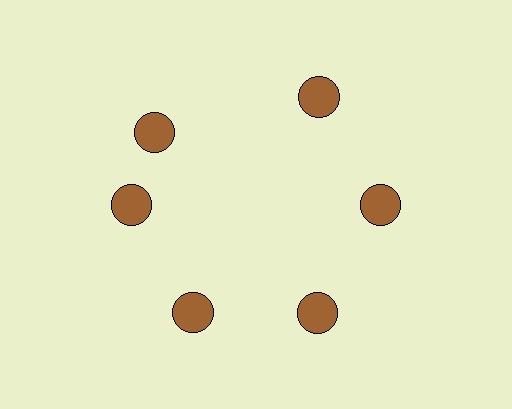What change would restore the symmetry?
The symmetry would be restored by rotating it back into even spacing with its neighbors so that all 6 circles sit at equal angles and equal distance from the center.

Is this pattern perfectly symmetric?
No. The 6 brown circles are arranged in a ring, but one element near the 11 o'clock position is rotated out of alignment along the ring, breaking the 6-fold rotational symmetry.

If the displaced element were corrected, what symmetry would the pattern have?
It would have 6-fold rotational symmetry — the pattern would map onto itself every 60 degrees.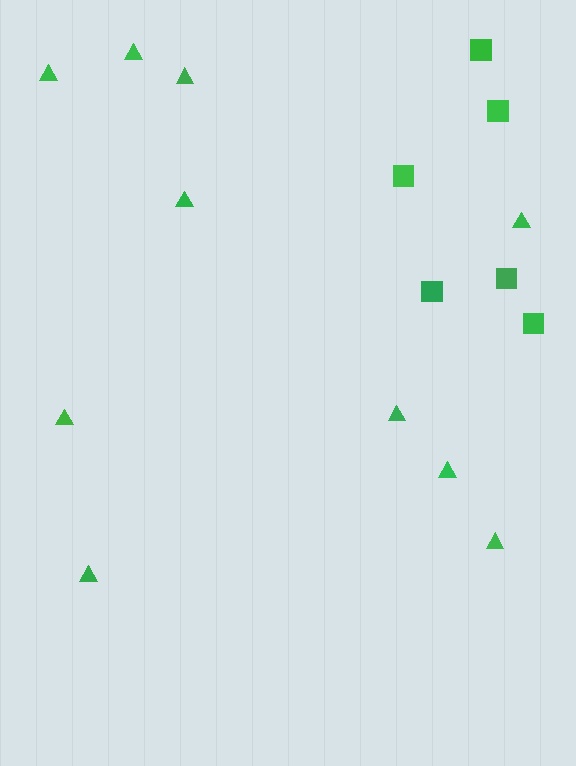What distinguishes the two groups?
There are 2 groups: one group of triangles (10) and one group of squares (6).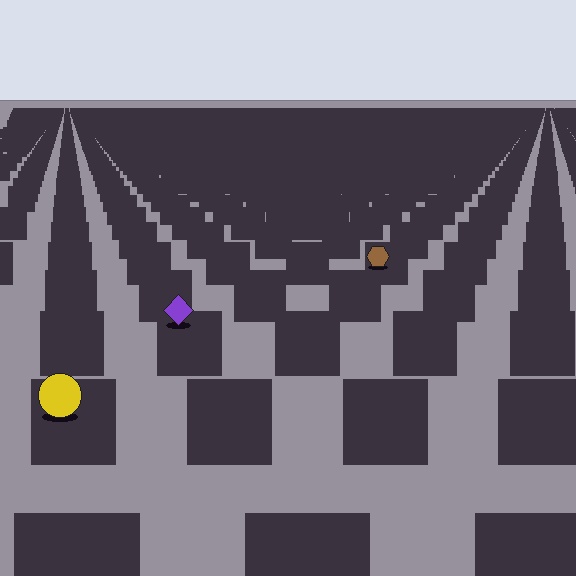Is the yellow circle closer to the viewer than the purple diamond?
Yes. The yellow circle is closer — you can tell from the texture gradient: the ground texture is coarser near it.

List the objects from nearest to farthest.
From nearest to farthest: the yellow circle, the purple diamond, the brown hexagon.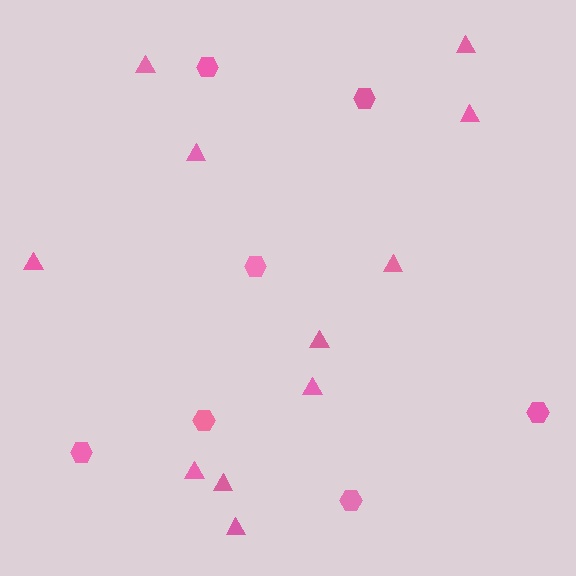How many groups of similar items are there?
There are 2 groups: one group of hexagons (7) and one group of triangles (11).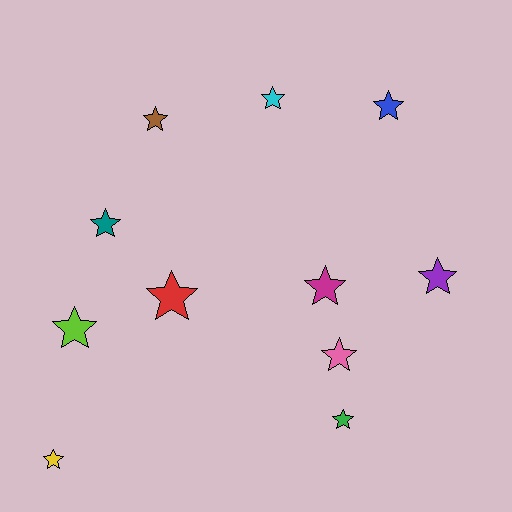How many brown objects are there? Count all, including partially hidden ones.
There is 1 brown object.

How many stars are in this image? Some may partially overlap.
There are 11 stars.